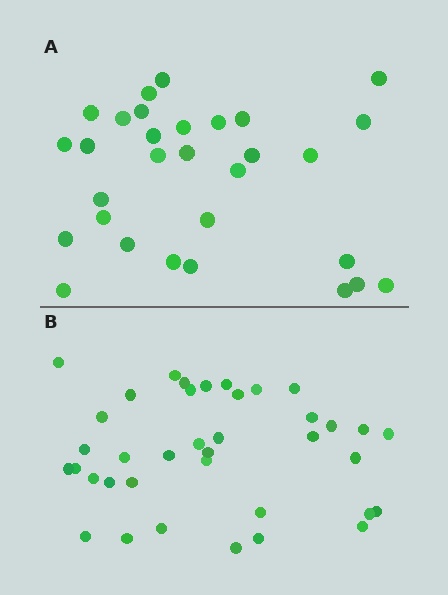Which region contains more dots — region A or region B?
Region B (the bottom region) has more dots.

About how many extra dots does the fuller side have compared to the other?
Region B has roughly 8 or so more dots than region A.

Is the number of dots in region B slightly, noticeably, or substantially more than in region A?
Region B has noticeably more, but not dramatically so. The ratio is roughly 1.3 to 1.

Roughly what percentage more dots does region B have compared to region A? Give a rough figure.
About 25% more.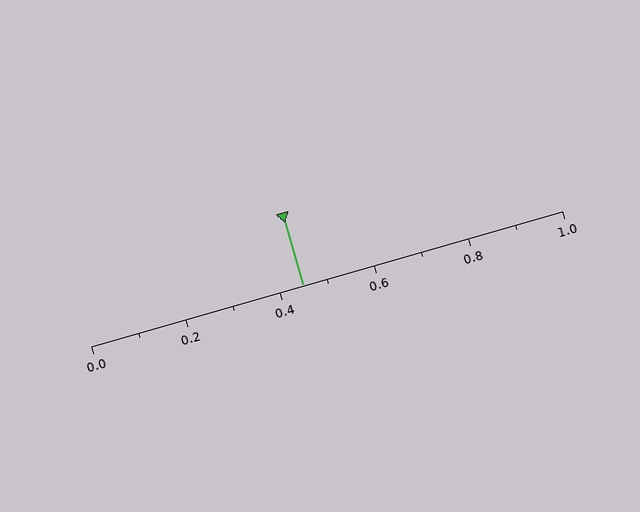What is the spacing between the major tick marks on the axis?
The major ticks are spaced 0.2 apart.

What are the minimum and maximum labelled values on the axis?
The axis runs from 0.0 to 1.0.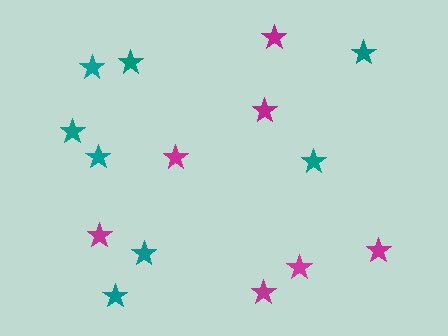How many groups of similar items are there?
There are 2 groups: one group of magenta stars (7) and one group of teal stars (8).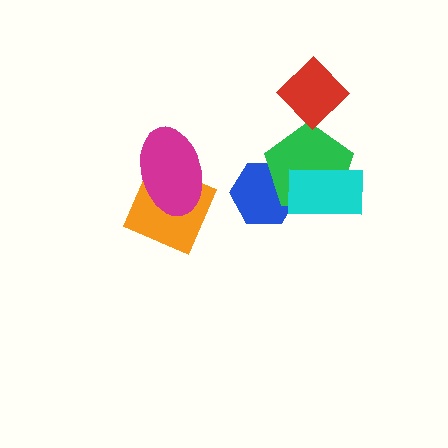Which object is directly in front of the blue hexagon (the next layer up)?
The green pentagon is directly in front of the blue hexagon.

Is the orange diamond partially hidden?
Yes, it is partially covered by another shape.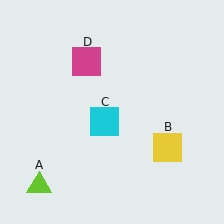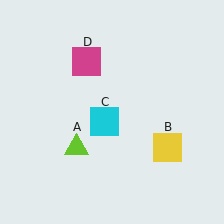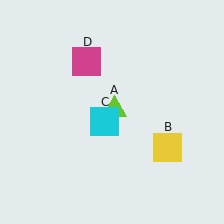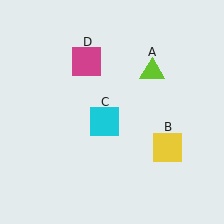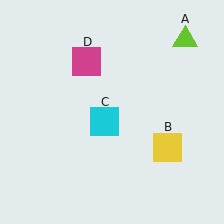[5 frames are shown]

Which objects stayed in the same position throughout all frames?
Yellow square (object B) and cyan square (object C) and magenta square (object D) remained stationary.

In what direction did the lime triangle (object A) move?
The lime triangle (object A) moved up and to the right.